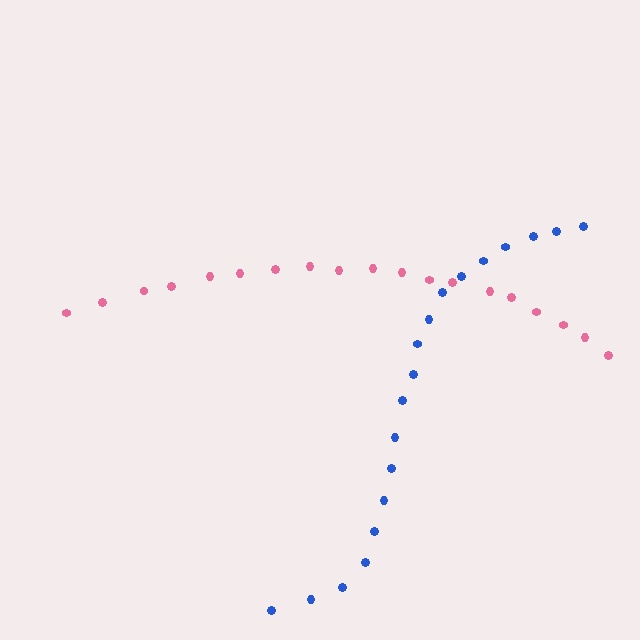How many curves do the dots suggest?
There are 2 distinct paths.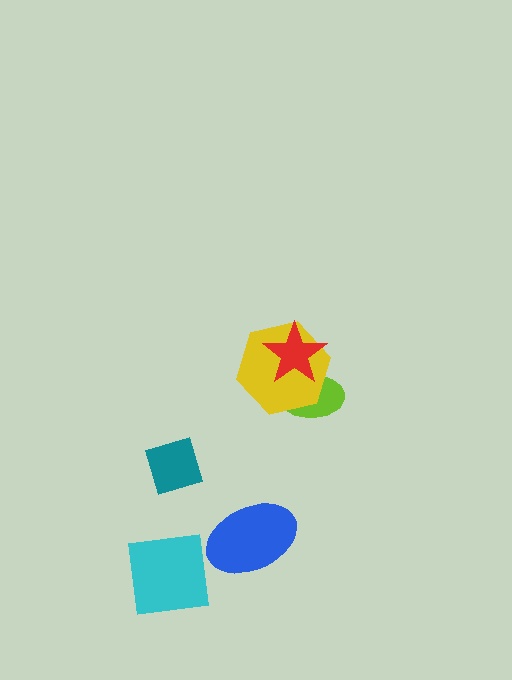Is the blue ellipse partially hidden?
No, no other shape covers it.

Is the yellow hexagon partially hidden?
Yes, it is partially covered by another shape.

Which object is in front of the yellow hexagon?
The red star is in front of the yellow hexagon.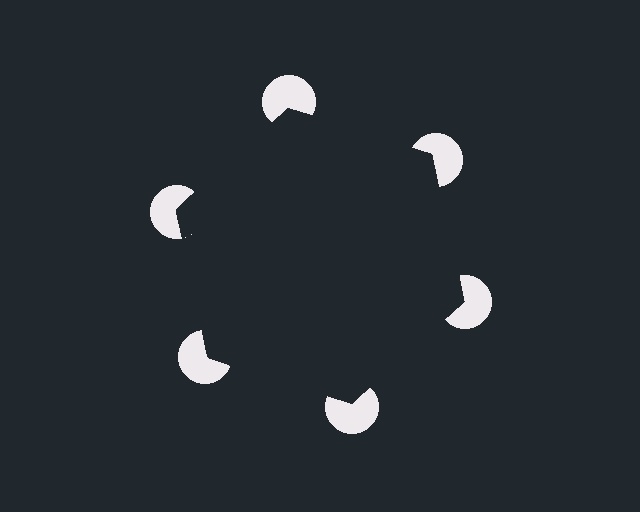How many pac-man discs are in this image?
There are 6 — one at each vertex of the illusory hexagon.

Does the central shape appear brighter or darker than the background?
It typically appears slightly darker than the background, even though no actual brightness change is drawn.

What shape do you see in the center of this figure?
An illusory hexagon — its edges are inferred from the aligned wedge cuts in the pac-man discs, not physically drawn.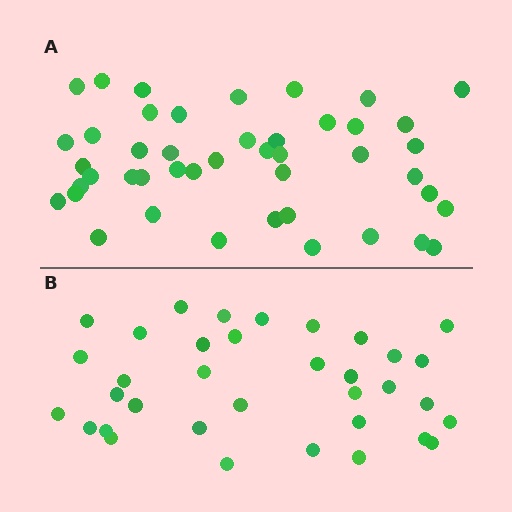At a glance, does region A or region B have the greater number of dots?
Region A (the top region) has more dots.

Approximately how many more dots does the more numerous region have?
Region A has roughly 10 or so more dots than region B.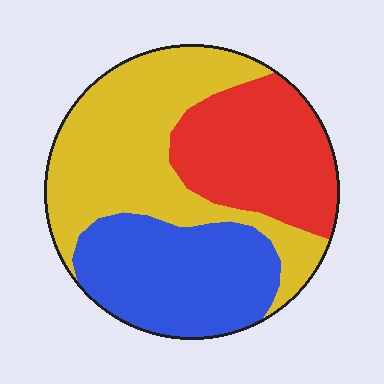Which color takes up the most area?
Yellow, at roughly 40%.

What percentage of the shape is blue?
Blue covers roughly 30% of the shape.